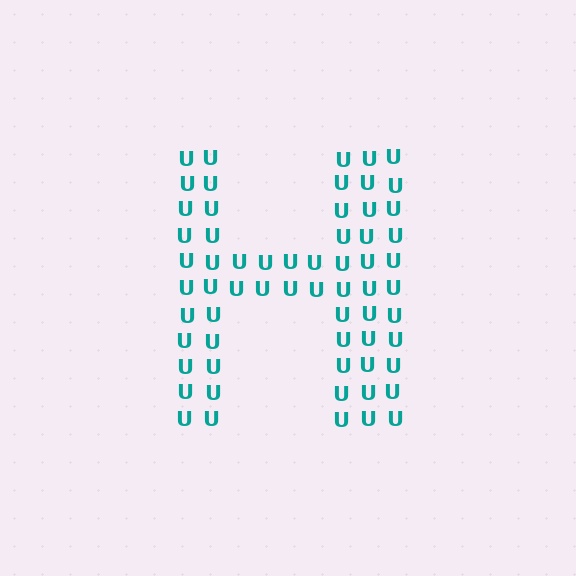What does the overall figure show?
The overall figure shows the letter H.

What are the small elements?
The small elements are letter U's.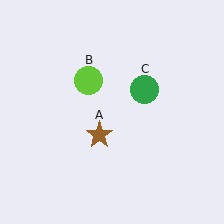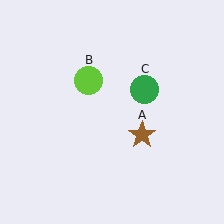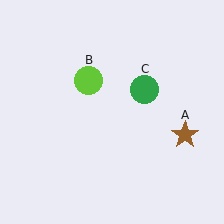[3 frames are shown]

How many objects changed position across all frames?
1 object changed position: brown star (object A).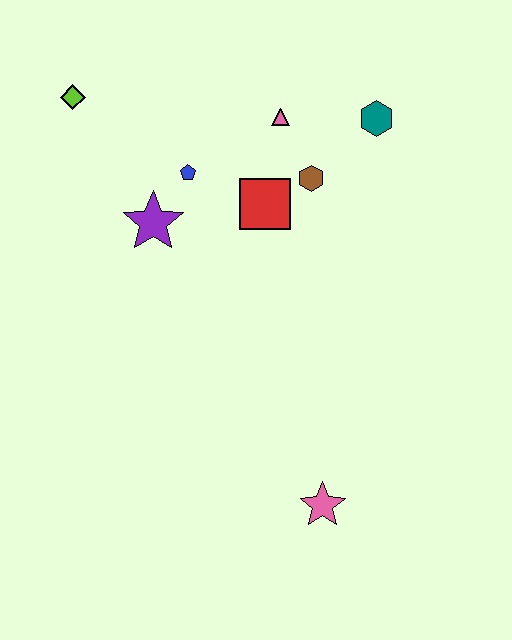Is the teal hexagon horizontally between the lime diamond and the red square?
No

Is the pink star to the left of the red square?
No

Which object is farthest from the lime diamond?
The pink star is farthest from the lime diamond.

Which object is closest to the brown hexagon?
The red square is closest to the brown hexagon.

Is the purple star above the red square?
No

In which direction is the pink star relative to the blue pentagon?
The pink star is below the blue pentagon.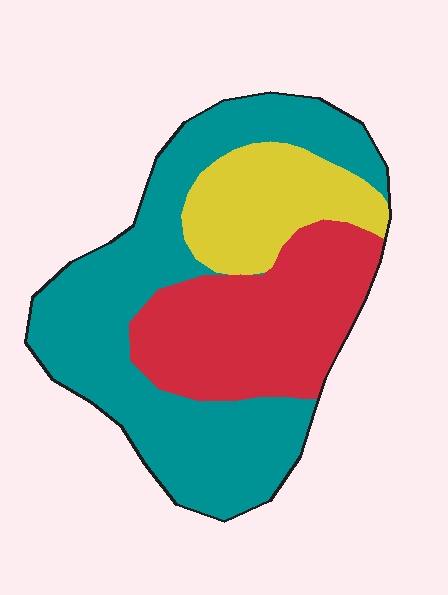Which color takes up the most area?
Teal, at roughly 50%.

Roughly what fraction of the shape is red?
Red takes up about one third (1/3) of the shape.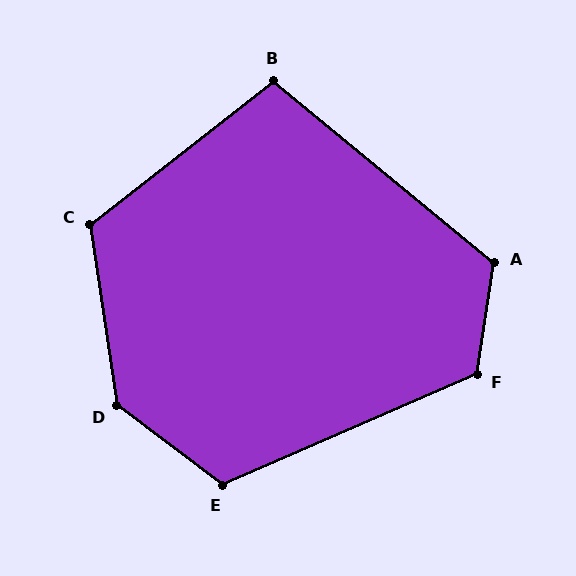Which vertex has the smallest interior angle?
B, at approximately 102 degrees.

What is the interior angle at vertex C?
Approximately 120 degrees (obtuse).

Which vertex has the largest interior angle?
D, at approximately 135 degrees.